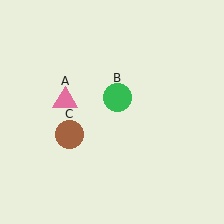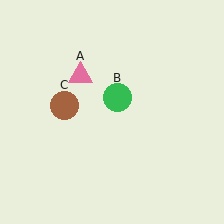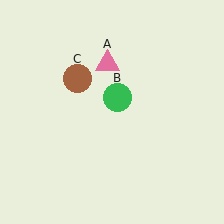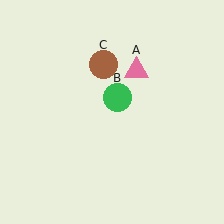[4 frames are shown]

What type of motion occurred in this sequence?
The pink triangle (object A), brown circle (object C) rotated clockwise around the center of the scene.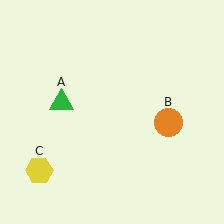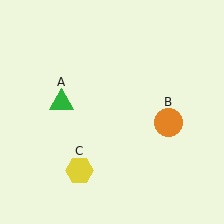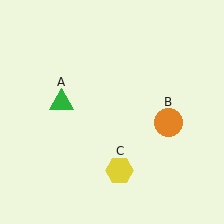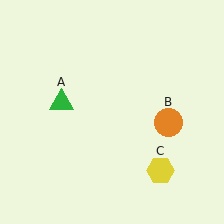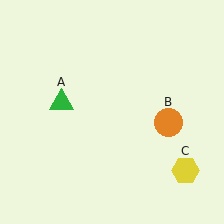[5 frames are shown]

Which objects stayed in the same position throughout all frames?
Green triangle (object A) and orange circle (object B) remained stationary.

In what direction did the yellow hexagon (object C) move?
The yellow hexagon (object C) moved right.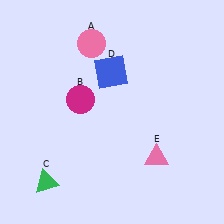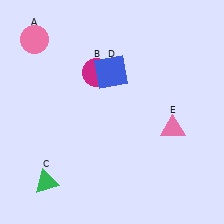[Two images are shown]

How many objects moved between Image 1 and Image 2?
3 objects moved between the two images.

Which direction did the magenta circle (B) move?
The magenta circle (B) moved up.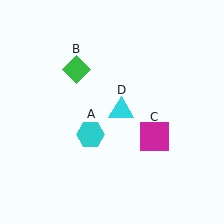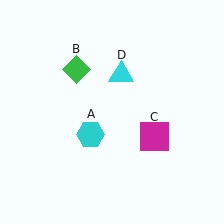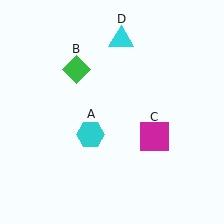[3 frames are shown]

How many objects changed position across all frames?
1 object changed position: cyan triangle (object D).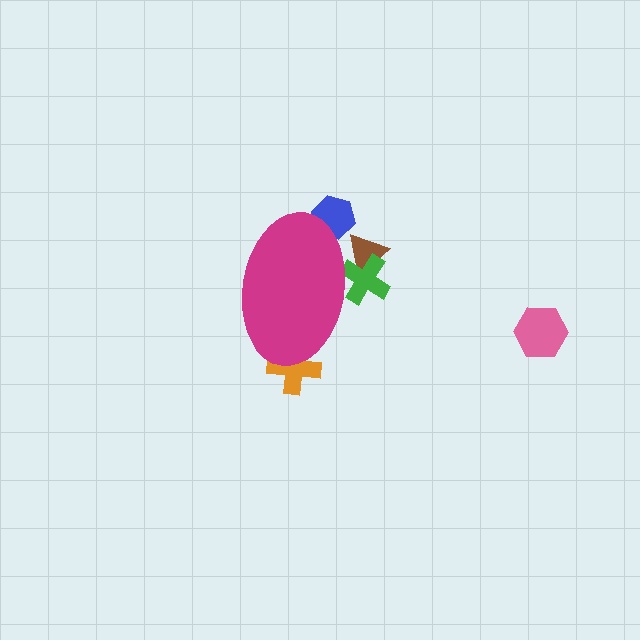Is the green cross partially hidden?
Yes, the green cross is partially hidden behind the magenta ellipse.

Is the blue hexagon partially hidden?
Yes, the blue hexagon is partially hidden behind the magenta ellipse.